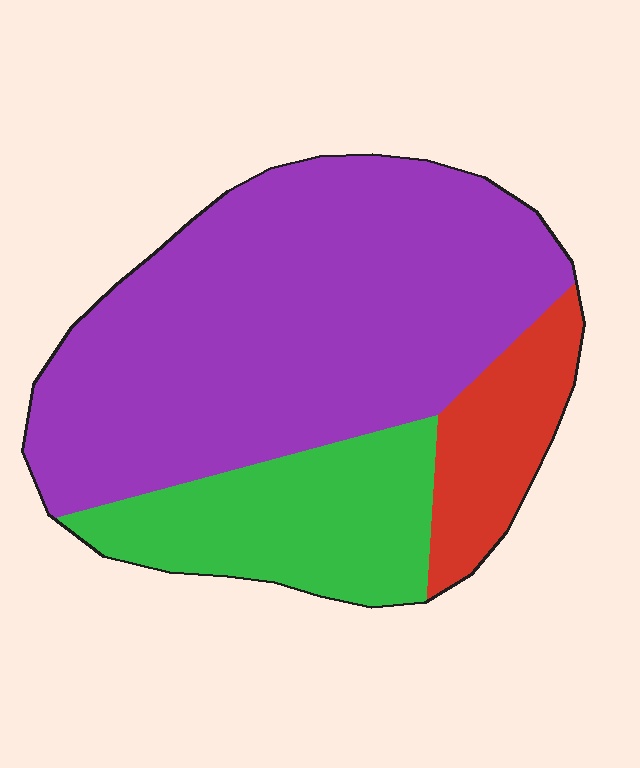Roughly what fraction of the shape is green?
Green covers 22% of the shape.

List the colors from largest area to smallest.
From largest to smallest: purple, green, red.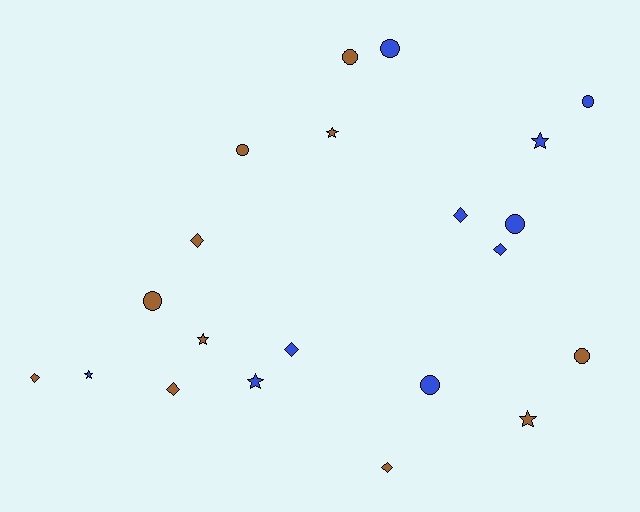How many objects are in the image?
There are 21 objects.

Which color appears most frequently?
Brown, with 11 objects.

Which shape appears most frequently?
Circle, with 8 objects.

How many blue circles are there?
There are 4 blue circles.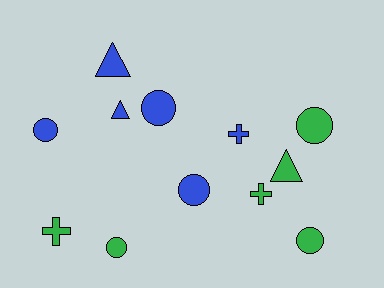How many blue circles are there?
There are 3 blue circles.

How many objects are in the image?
There are 12 objects.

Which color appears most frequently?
Blue, with 6 objects.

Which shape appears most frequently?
Circle, with 6 objects.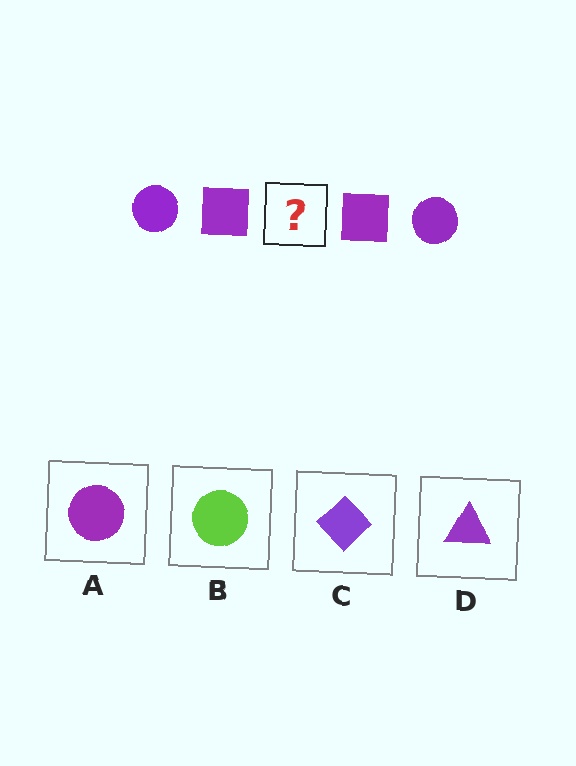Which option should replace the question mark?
Option A.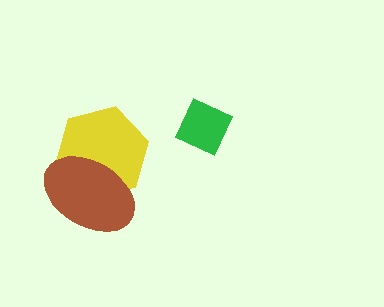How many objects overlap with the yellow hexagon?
1 object overlaps with the yellow hexagon.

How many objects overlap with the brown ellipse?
1 object overlaps with the brown ellipse.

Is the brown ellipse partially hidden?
No, no other shape covers it.